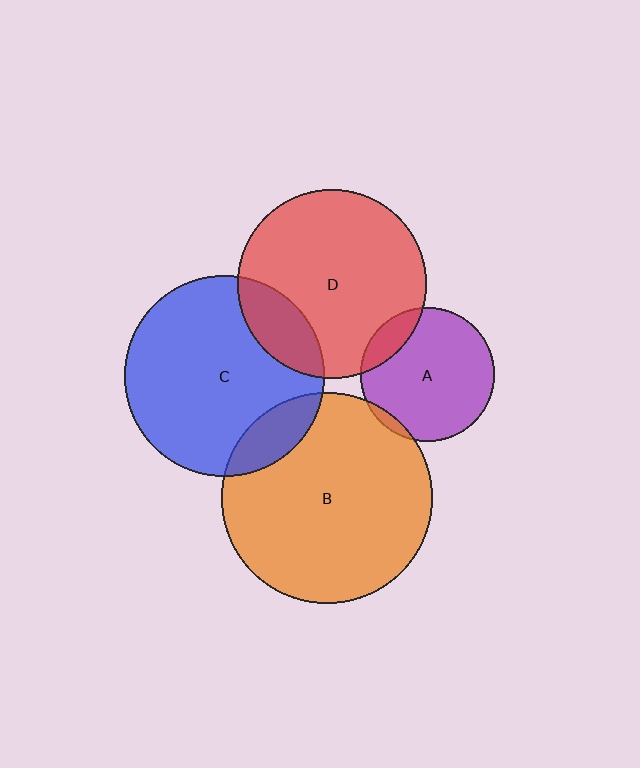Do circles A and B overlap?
Yes.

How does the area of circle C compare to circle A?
Approximately 2.2 times.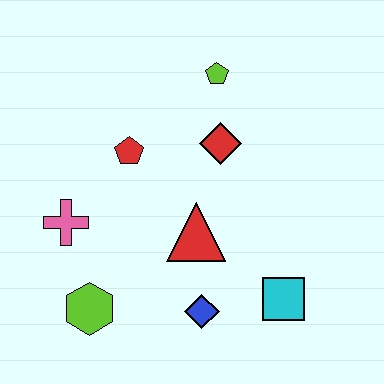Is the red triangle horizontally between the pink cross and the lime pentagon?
Yes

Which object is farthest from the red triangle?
The lime pentagon is farthest from the red triangle.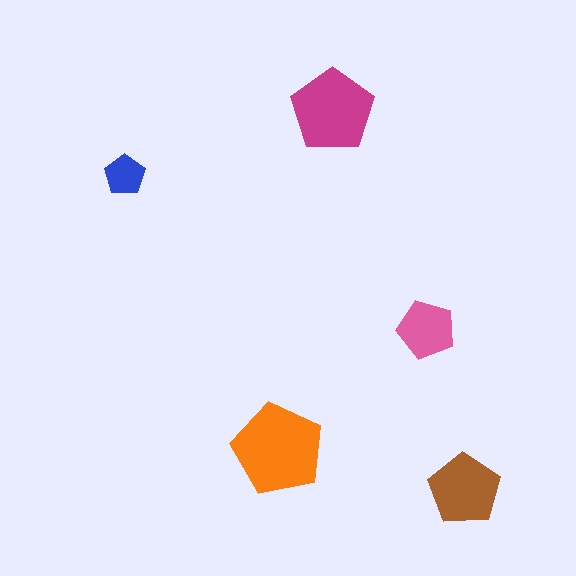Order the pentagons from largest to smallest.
the orange one, the magenta one, the brown one, the pink one, the blue one.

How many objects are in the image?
There are 5 objects in the image.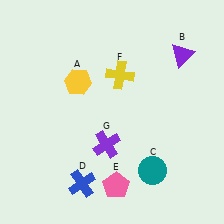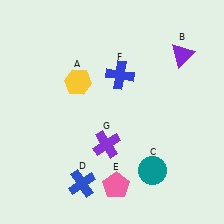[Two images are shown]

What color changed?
The cross (F) changed from yellow in Image 1 to blue in Image 2.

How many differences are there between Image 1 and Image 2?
There is 1 difference between the two images.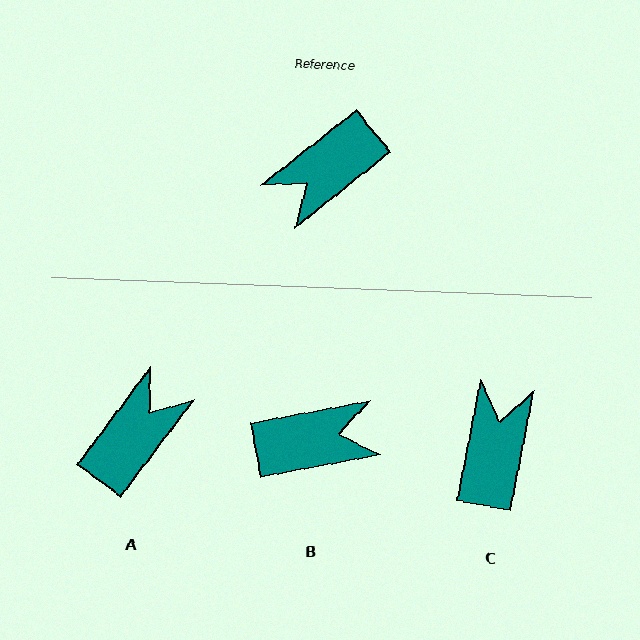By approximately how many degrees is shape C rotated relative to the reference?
Approximately 139 degrees clockwise.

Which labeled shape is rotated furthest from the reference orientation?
A, about 165 degrees away.